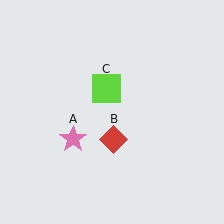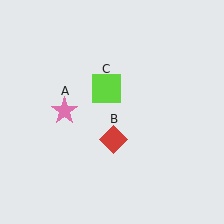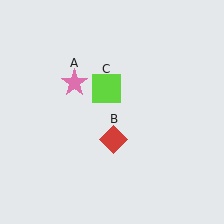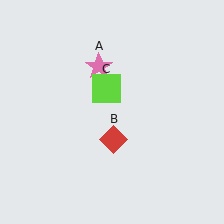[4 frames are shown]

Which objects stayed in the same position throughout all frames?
Red diamond (object B) and lime square (object C) remained stationary.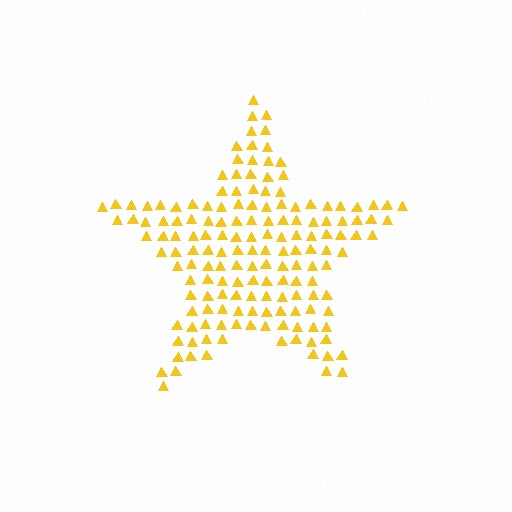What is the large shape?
The large shape is a star.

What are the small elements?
The small elements are triangles.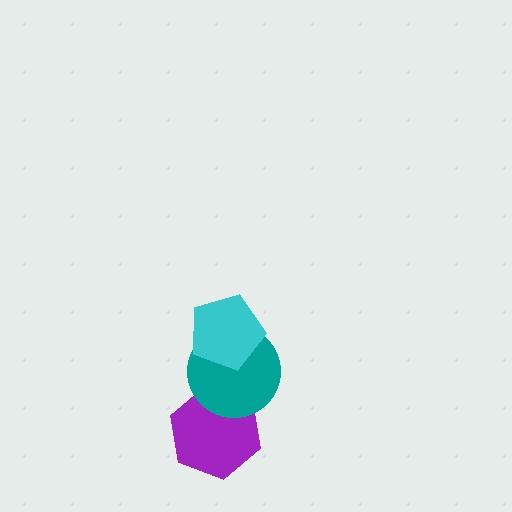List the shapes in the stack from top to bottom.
From top to bottom: the cyan pentagon, the teal circle, the purple hexagon.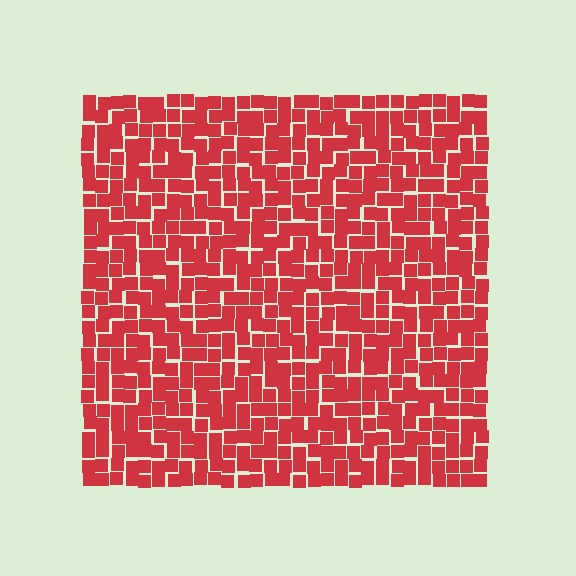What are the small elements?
The small elements are squares.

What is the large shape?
The large shape is a square.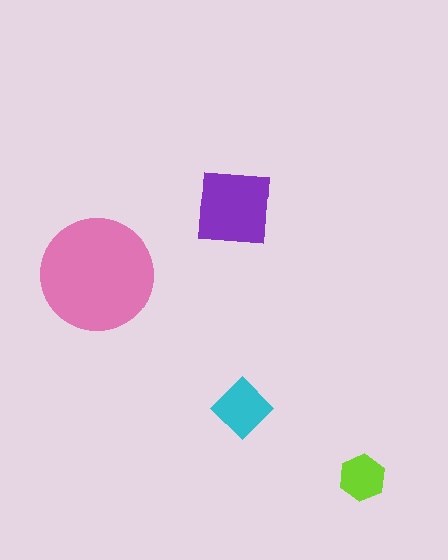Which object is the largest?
The pink circle.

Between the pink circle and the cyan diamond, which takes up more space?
The pink circle.